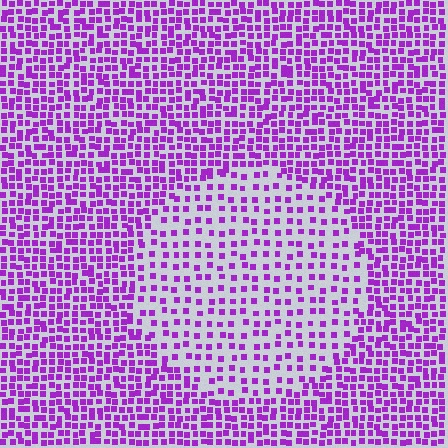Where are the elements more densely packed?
The elements are more densely packed outside the circle boundary.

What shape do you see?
I see a circle.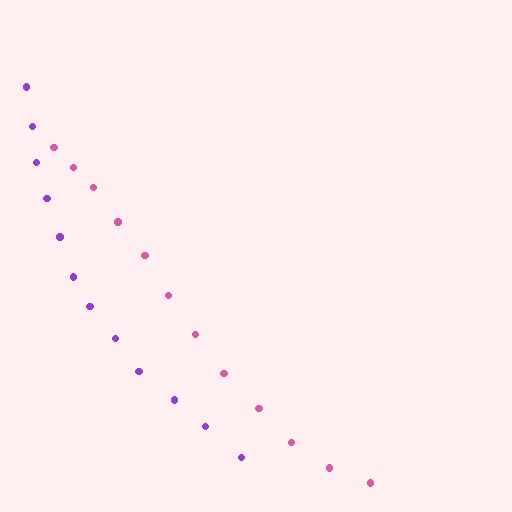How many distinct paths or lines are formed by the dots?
There are 2 distinct paths.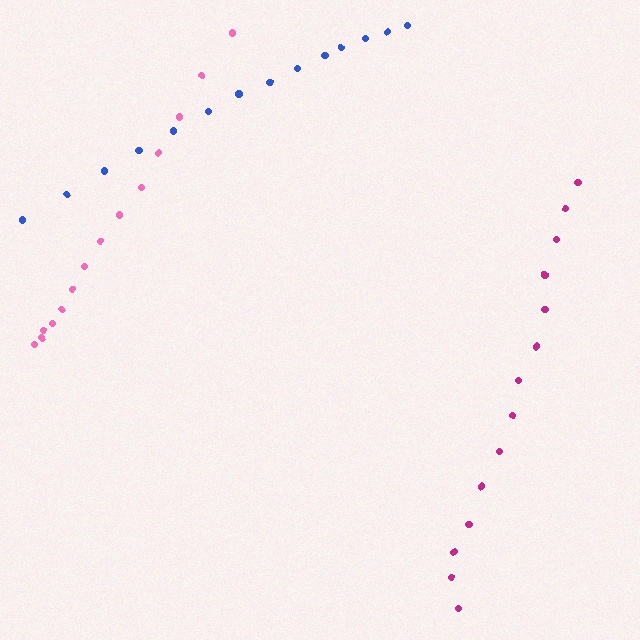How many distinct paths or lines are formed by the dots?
There are 3 distinct paths.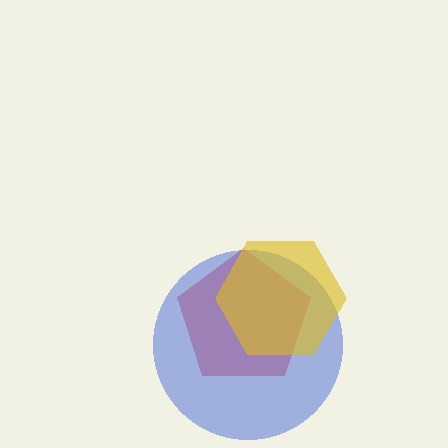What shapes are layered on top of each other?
The layered shapes are: a red pentagon, a blue circle, a yellow hexagon.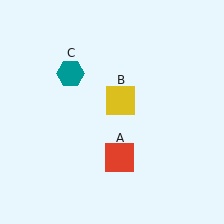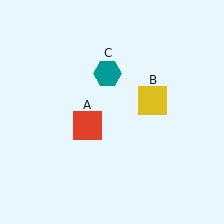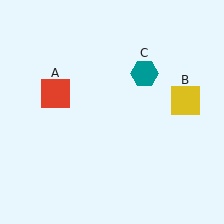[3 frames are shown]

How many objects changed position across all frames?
3 objects changed position: red square (object A), yellow square (object B), teal hexagon (object C).